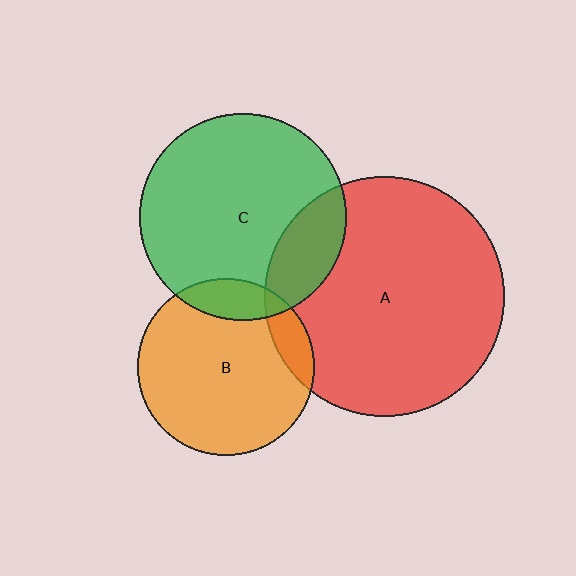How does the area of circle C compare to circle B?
Approximately 1.4 times.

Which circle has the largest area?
Circle A (red).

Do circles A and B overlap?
Yes.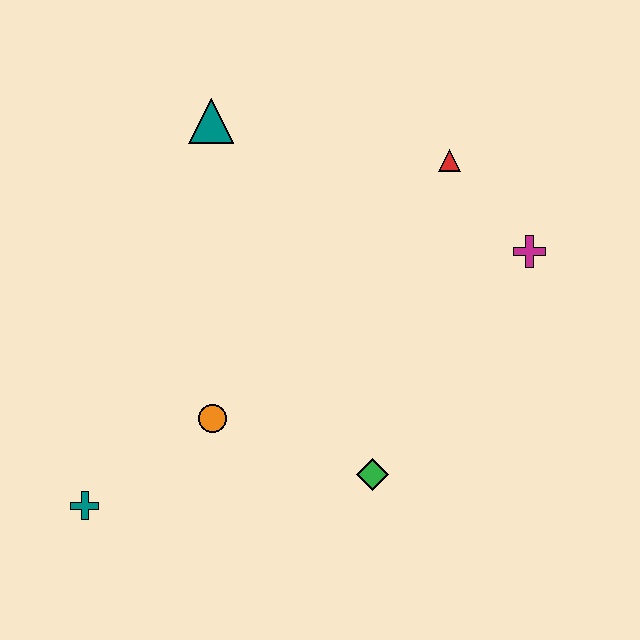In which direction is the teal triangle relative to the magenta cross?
The teal triangle is to the left of the magenta cross.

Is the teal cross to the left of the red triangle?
Yes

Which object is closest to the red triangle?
The magenta cross is closest to the red triangle.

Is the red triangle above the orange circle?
Yes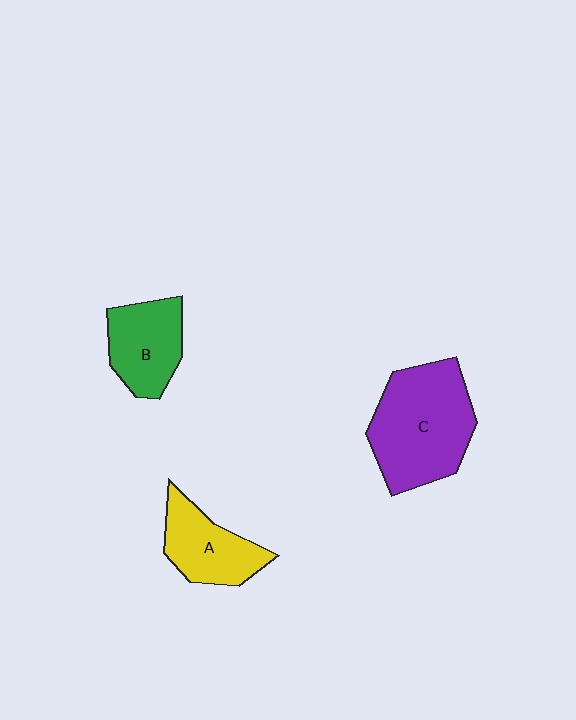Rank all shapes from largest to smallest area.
From largest to smallest: C (purple), B (green), A (yellow).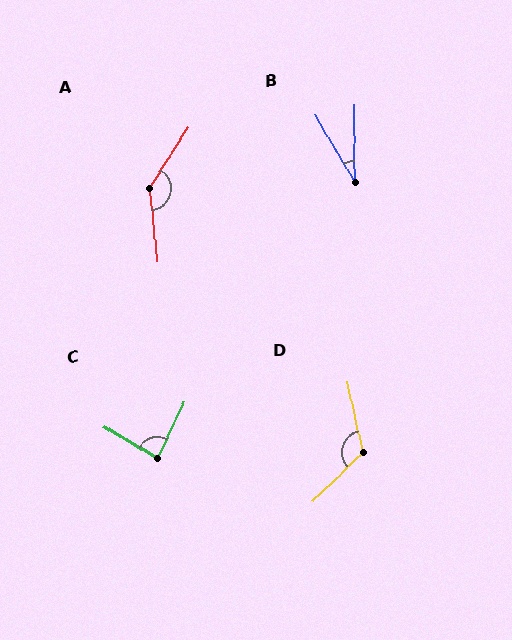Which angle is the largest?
A, at approximately 141 degrees.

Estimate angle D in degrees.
Approximately 121 degrees.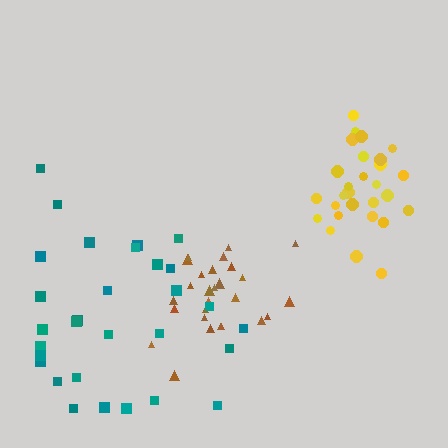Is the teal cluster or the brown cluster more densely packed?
Brown.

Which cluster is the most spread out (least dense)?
Teal.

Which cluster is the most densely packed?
Brown.